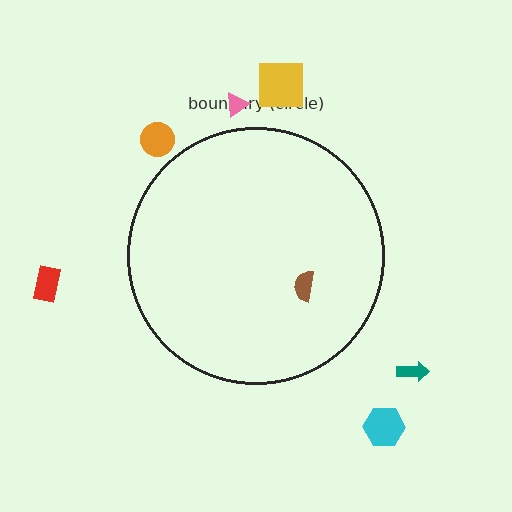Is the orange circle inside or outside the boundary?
Outside.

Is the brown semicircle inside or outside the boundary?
Inside.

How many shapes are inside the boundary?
1 inside, 6 outside.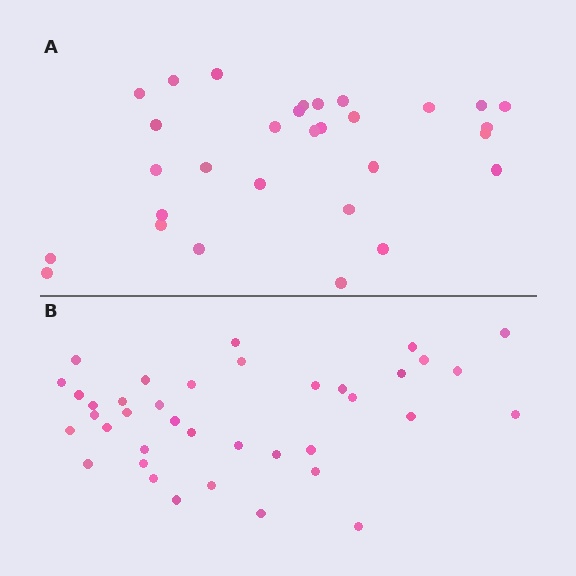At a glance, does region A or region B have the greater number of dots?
Region B (the bottom region) has more dots.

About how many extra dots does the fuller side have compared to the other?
Region B has roughly 8 or so more dots than region A.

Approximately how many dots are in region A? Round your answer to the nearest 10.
About 30 dots.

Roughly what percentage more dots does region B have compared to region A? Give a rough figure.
About 25% more.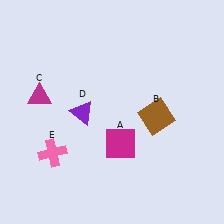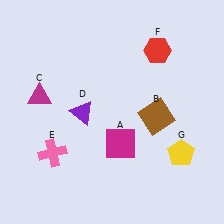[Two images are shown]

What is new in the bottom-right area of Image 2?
A yellow pentagon (G) was added in the bottom-right area of Image 2.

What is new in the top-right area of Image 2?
A red hexagon (F) was added in the top-right area of Image 2.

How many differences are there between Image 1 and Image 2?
There are 2 differences between the two images.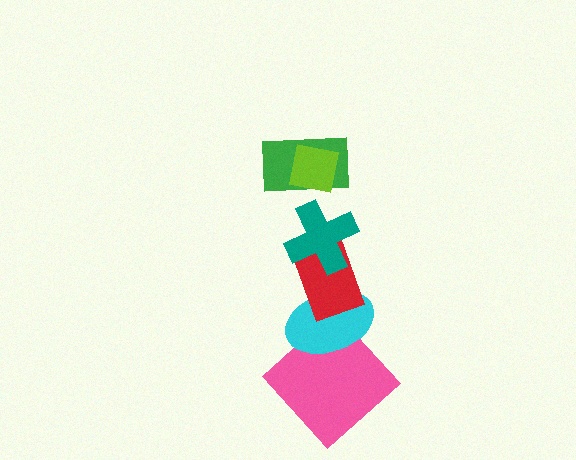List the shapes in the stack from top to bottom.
From top to bottom: the lime square, the green rectangle, the teal cross, the red rectangle, the cyan ellipse, the pink diamond.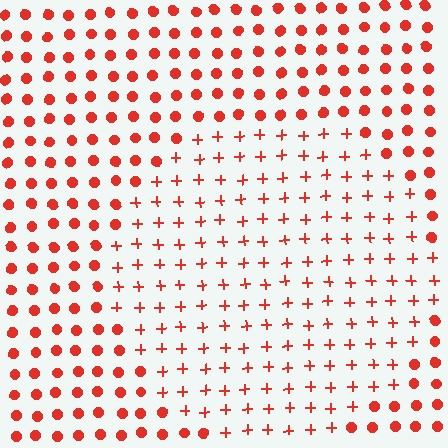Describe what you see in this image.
The image is filled with small red elements arranged in a uniform grid. A circle-shaped region contains plus signs, while the surrounding area contains circles. The boundary is defined purely by the change in element shape.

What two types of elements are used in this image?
The image uses plus signs inside the circle region and circles outside it.